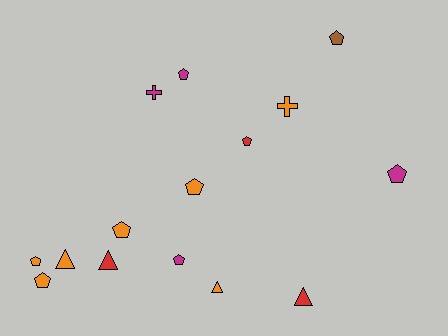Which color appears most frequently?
Orange, with 7 objects.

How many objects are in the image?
There are 15 objects.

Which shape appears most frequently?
Pentagon, with 9 objects.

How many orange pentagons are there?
There are 4 orange pentagons.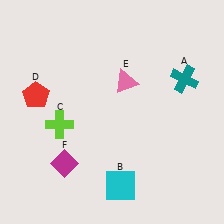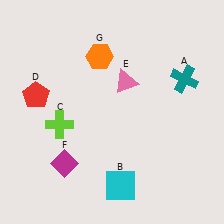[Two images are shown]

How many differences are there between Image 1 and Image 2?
There is 1 difference between the two images.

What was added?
An orange hexagon (G) was added in Image 2.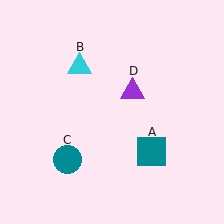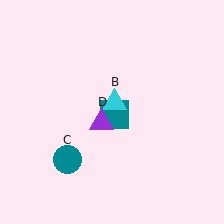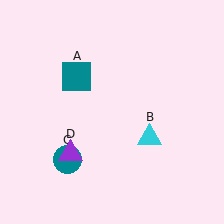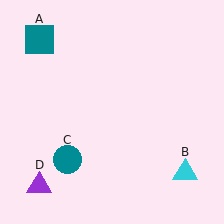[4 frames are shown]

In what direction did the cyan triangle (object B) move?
The cyan triangle (object B) moved down and to the right.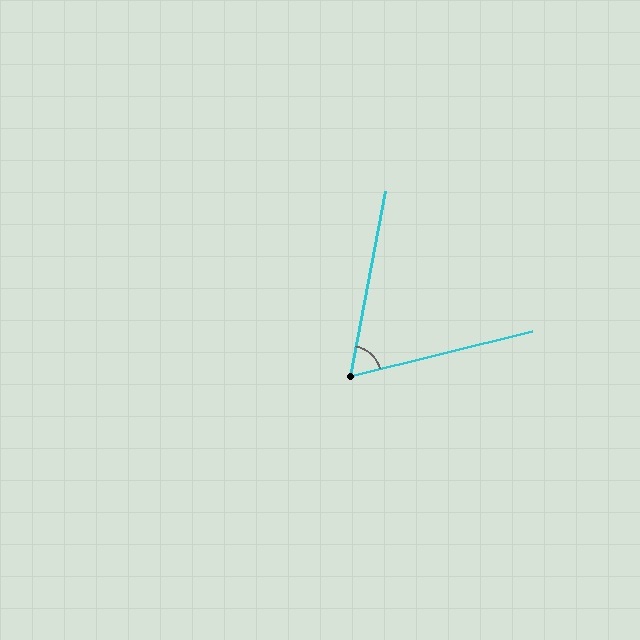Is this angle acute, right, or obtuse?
It is acute.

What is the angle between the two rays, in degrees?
Approximately 66 degrees.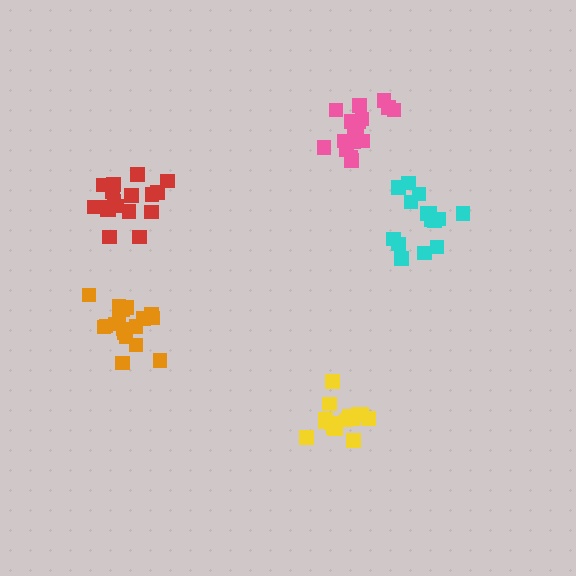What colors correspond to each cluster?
The clusters are colored: orange, yellow, red, cyan, pink.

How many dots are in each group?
Group 1: 18 dots, Group 2: 15 dots, Group 3: 18 dots, Group 4: 16 dots, Group 5: 17 dots (84 total).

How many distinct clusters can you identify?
There are 5 distinct clusters.